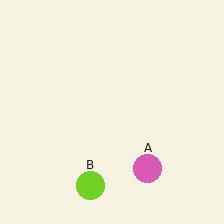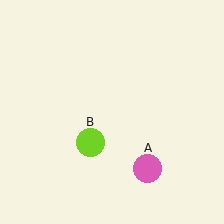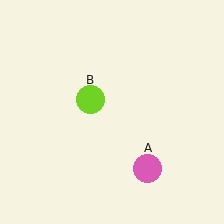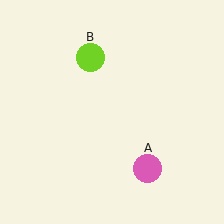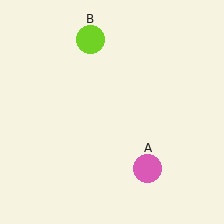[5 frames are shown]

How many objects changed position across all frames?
1 object changed position: lime circle (object B).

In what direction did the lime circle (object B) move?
The lime circle (object B) moved up.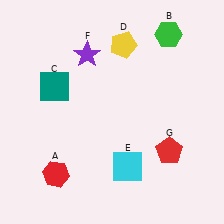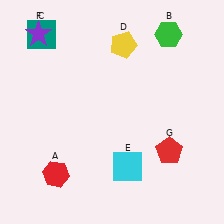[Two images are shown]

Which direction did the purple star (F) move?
The purple star (F) moved left.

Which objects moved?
The objects that moved are: the teal square (C), the purple star (F).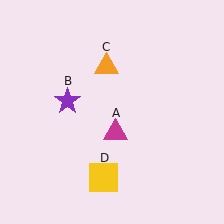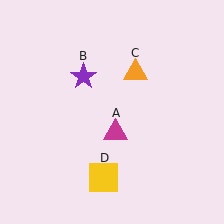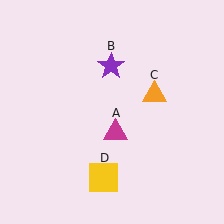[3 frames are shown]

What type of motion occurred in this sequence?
The purple star (object B), orange triangle (object C) rotated clockwise around the center of the scene.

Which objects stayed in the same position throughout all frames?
Magenta triangle (object A) and yellow square (object D) remained stationary.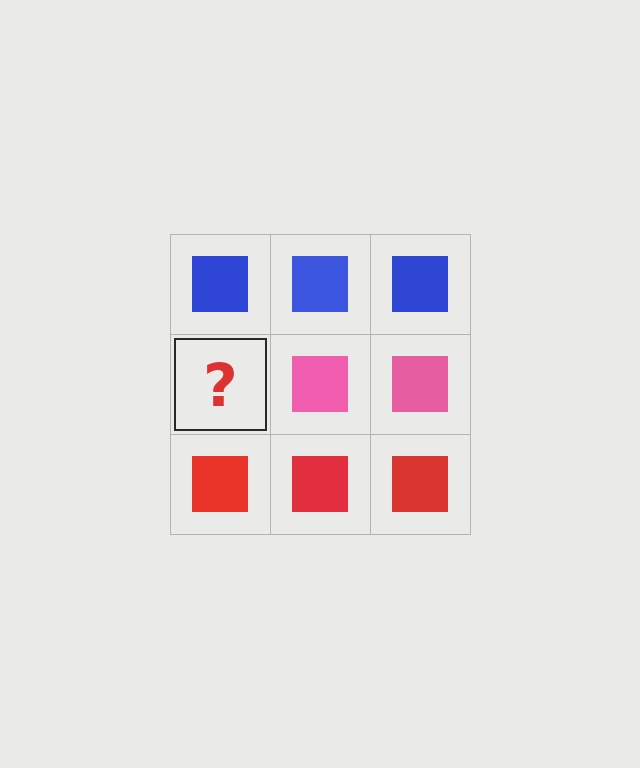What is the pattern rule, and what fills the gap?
The rule is that each row has a consistent color. The gap should be filled with a pink square.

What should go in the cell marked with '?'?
The missing cell should contain a pink square.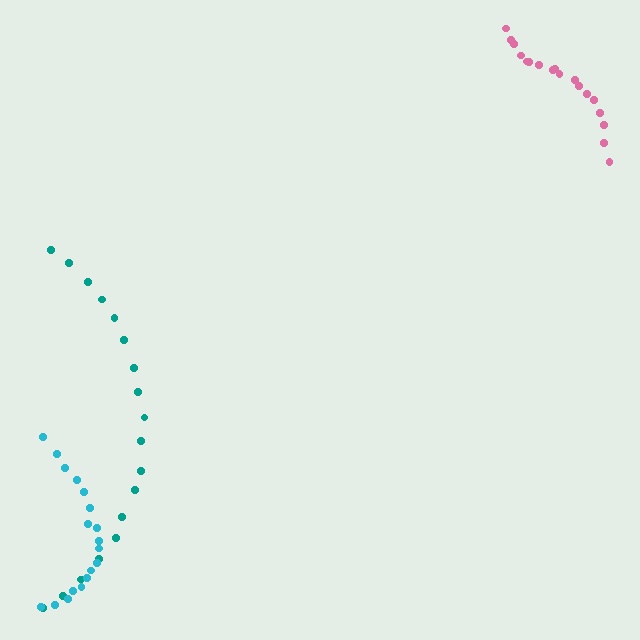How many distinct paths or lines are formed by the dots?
There are 3 distinct paths.